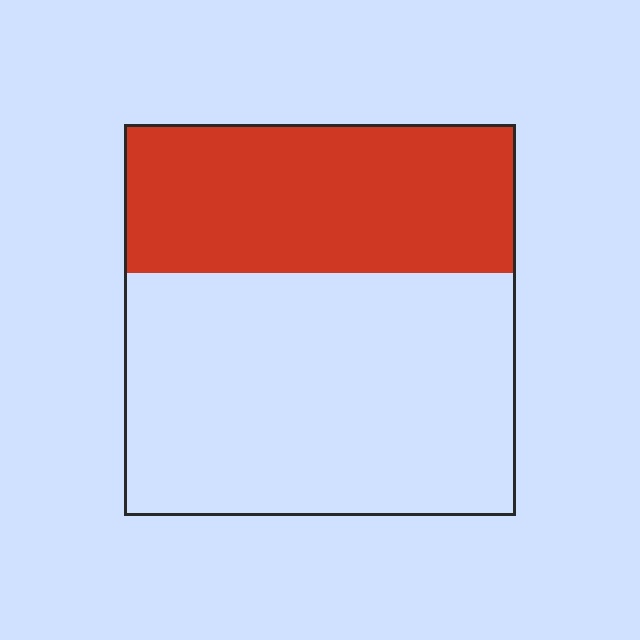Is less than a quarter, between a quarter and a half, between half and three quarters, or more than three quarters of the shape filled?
Between a quarter and a half.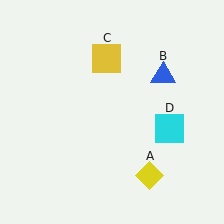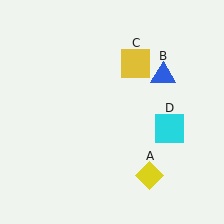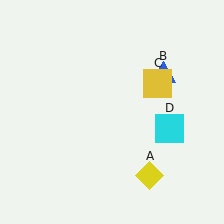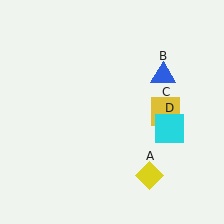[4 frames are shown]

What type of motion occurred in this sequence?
The yellow square (object C) rotated clockwise around the center of the scene.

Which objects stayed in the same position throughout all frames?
Yellow diamond (object A) and blue triangle (object B) and cyan square (object D) remained stationary.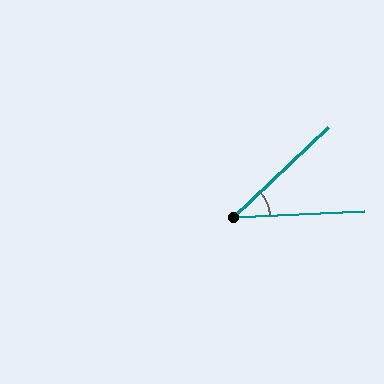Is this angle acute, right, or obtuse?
It is acute.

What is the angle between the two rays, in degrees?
Approximately 41 degrees.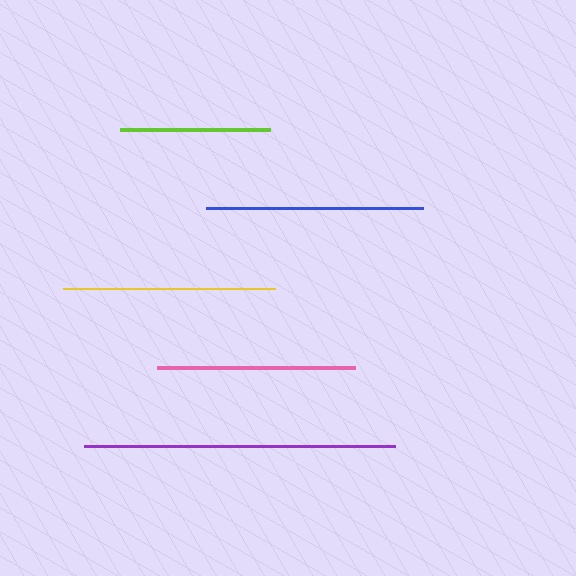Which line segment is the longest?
The purple line is the longest at approximately 311 pixels.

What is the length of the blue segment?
The blue segment is approximately 216 pixels long.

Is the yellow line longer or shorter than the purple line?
The purple line is longer than the yellow line.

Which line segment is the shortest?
The lime line is the shortest at approximately 151 pixels.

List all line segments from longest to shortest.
From longest to shortest: purple, blue, yellow, pink, lime.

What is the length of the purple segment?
The purple segment is approximately 311 pixels long.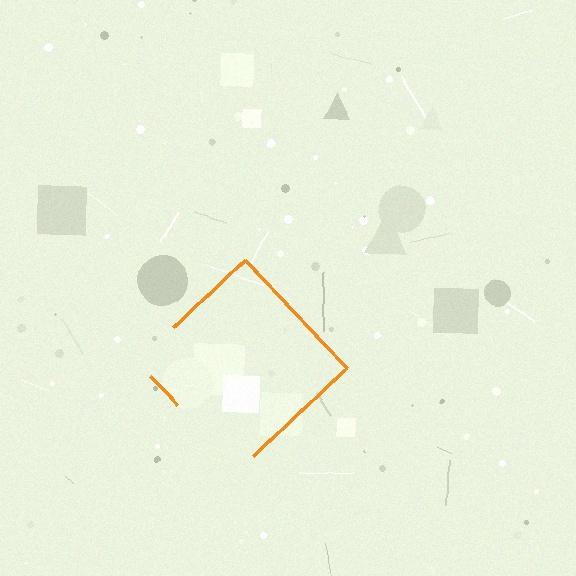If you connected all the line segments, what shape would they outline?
They would outline a diamond.